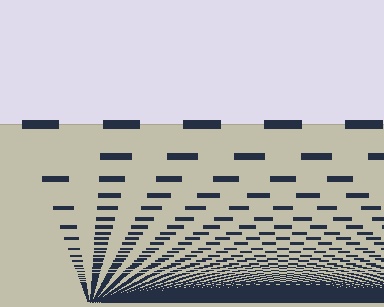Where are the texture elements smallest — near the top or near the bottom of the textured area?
Near the bottom.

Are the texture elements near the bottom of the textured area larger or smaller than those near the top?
Smaller. The gradient is inverted — elements near the bottom are smaller and denser.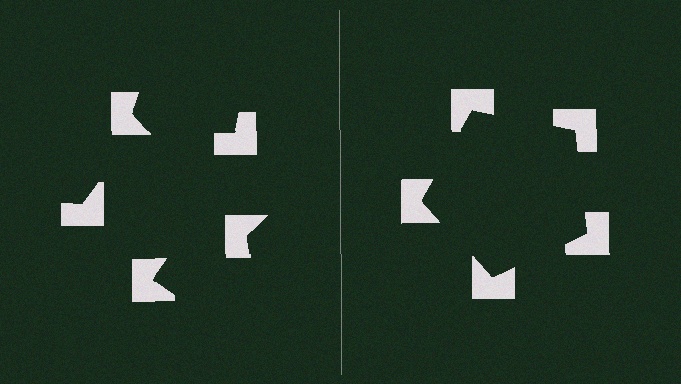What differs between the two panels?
The notched squares are positioned identically on both sides; only the wedge orientations differ. On the right they align to a pentagon; on the left they are misaligned.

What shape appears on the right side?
An illusory pentagon.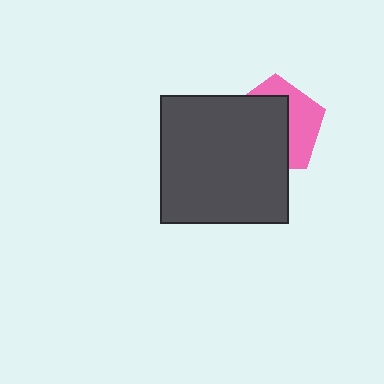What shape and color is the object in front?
The object in front is a dark gray square.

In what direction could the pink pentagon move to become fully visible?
The pink pentagon could move toward the upper-right. That would shift it out from behind the dark gray square entirely.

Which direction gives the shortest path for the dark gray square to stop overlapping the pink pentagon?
Moving toward the lower-left gives the shortest separation.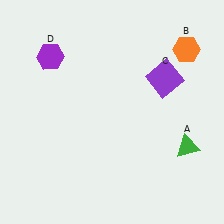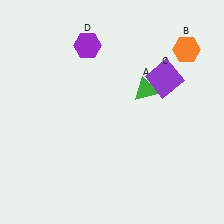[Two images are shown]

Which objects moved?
The objects that moved are: the green triangle (A), the purple hexagon (D).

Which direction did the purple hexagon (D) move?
The purple hexagon (D) moved right.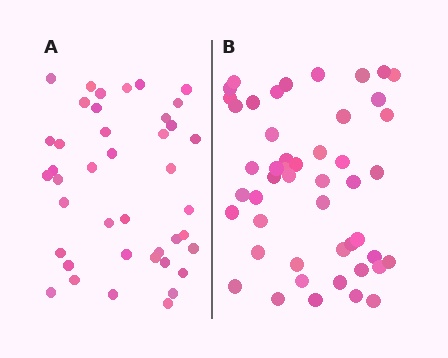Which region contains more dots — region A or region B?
Region B (the right region) has more dots.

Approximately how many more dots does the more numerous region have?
Region B has roughly 8 or so more dots than region A.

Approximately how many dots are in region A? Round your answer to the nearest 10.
About 40 dots. (The exact count is 41, which rounds to 40.)